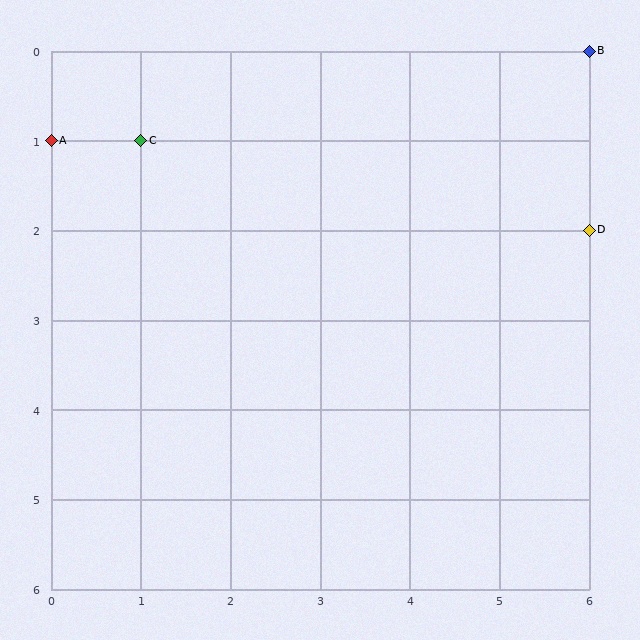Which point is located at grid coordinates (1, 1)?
Point C is at (1, 1).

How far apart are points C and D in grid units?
Points C and D are 5 columns and 1 row apart (about 5.1 grid units diagonally).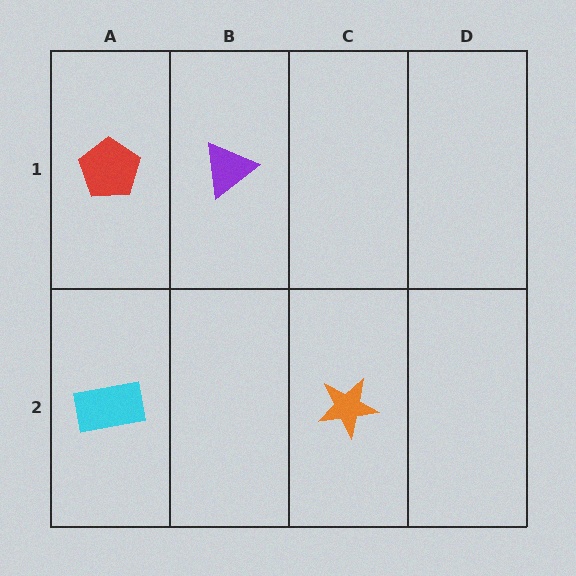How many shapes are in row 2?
2 shapes.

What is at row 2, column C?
An orange star.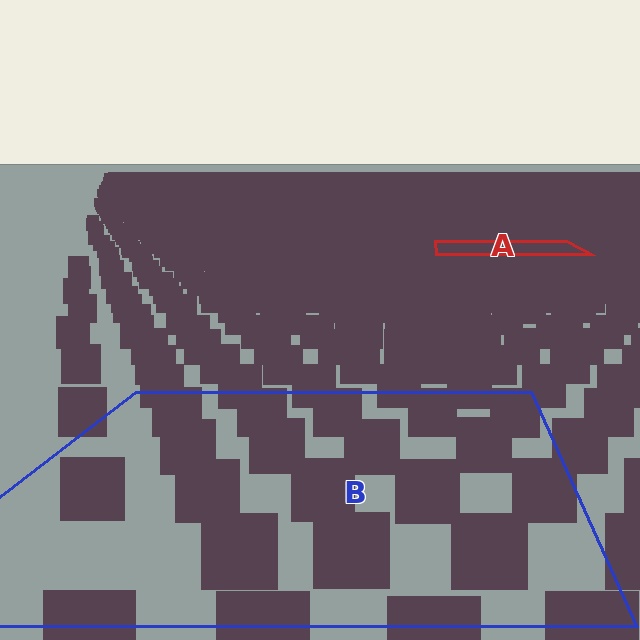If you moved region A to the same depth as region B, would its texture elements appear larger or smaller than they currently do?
They would appear larger. At a closer depth, the same texture elements are projected at a bigger on-screen size.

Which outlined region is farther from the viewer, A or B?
Region A is farther from the viewer — the texture elements inside it appear smaller and more densely packed.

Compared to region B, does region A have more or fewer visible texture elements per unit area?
Region A has more texture elements per unit area — they are packed more densely because it is farther away.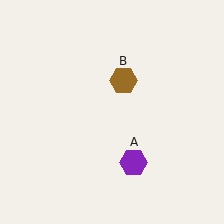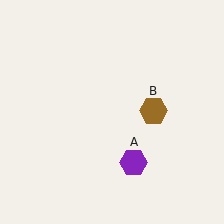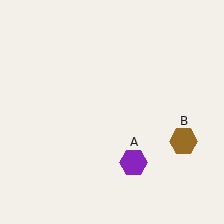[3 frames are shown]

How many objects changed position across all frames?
1 object changed position: brown hexagon (object B).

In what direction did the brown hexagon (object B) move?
The brown hexagon (object B) moved down and to the right.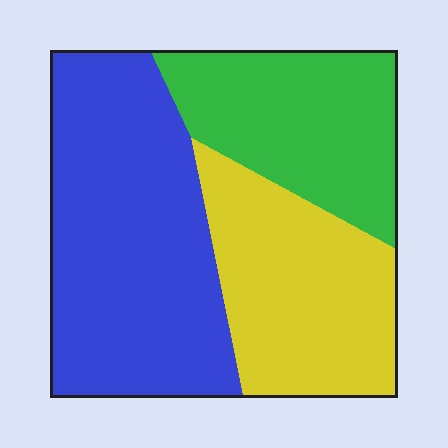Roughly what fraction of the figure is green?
Green takes up about one quarter (1/4) of the figure.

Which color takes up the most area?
Blue, at roughly 45%.